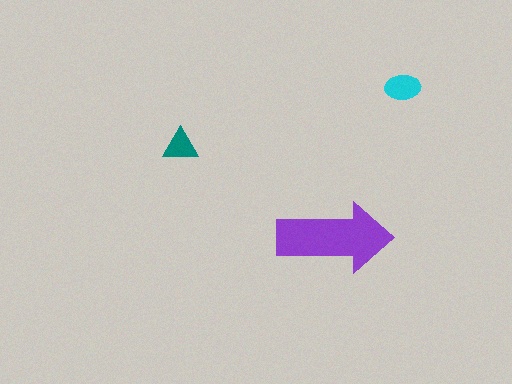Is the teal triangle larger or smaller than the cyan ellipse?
Smaller.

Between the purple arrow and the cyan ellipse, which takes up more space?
The purple arrow.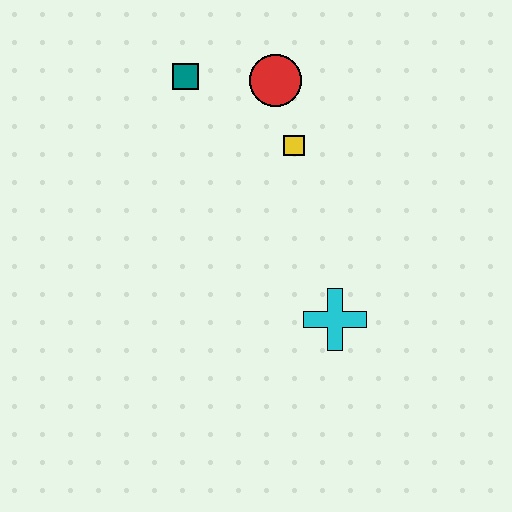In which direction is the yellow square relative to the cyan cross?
The yellow square is above the cyan cross.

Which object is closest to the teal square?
The red circle is closest to the teal square.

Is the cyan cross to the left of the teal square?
No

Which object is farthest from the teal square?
The cyan cross is farthest from the teal square.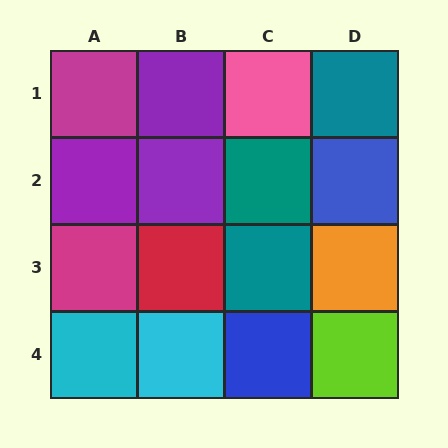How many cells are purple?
3 cells are purple.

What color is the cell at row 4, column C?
Blue.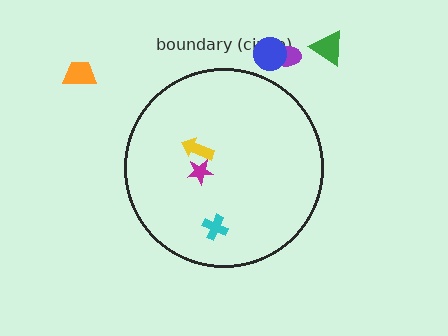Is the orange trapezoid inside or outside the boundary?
Outside.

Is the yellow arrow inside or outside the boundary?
Inside.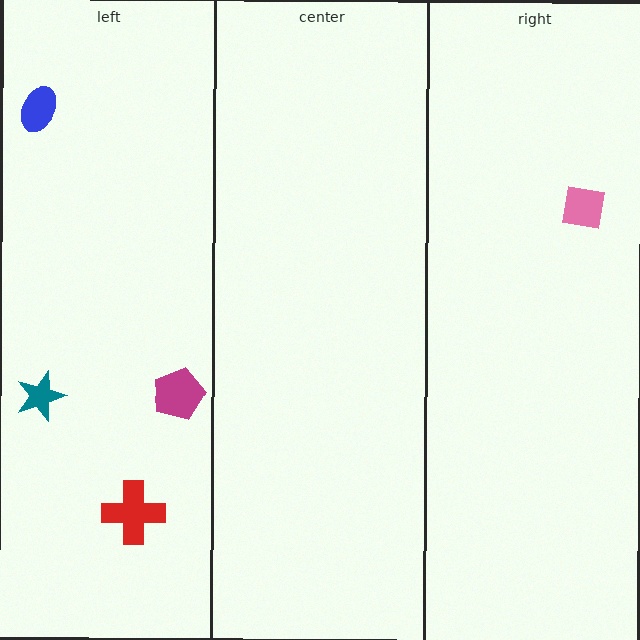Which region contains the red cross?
The left region.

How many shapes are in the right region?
1.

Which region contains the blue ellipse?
The left region.